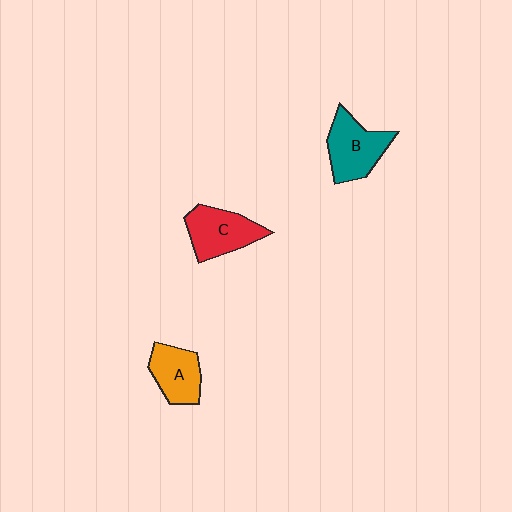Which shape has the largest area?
Shape B (teal).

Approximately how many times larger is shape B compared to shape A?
Approximately 1.2 times.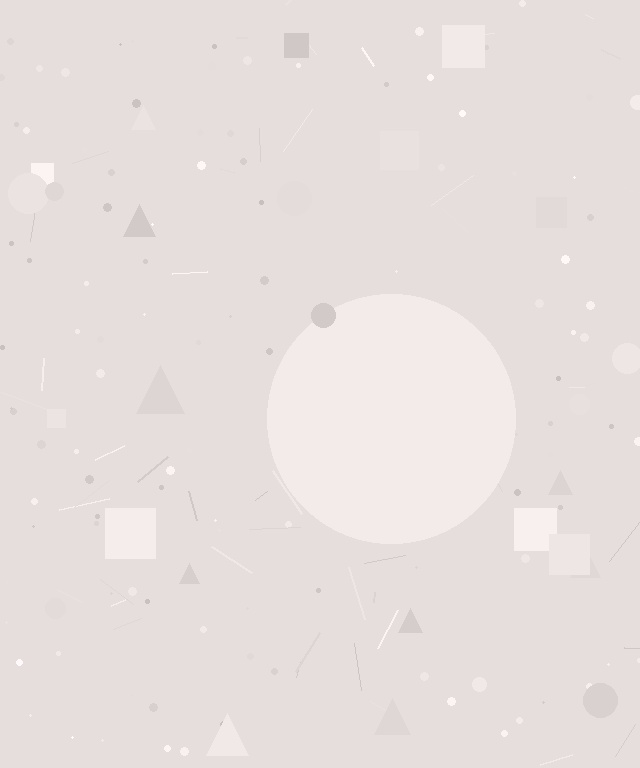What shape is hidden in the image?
A circle is hidden in the image.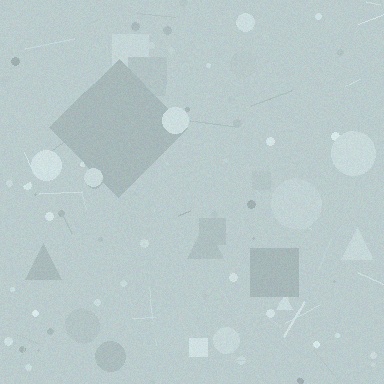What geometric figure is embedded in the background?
A diamond is embedded in the background.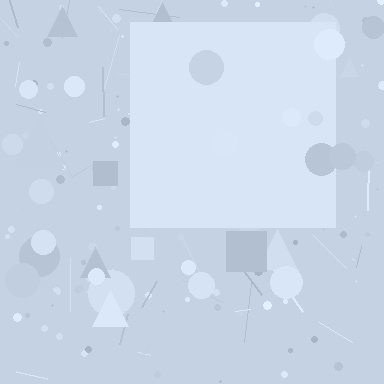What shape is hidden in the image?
A square is hidden in the image.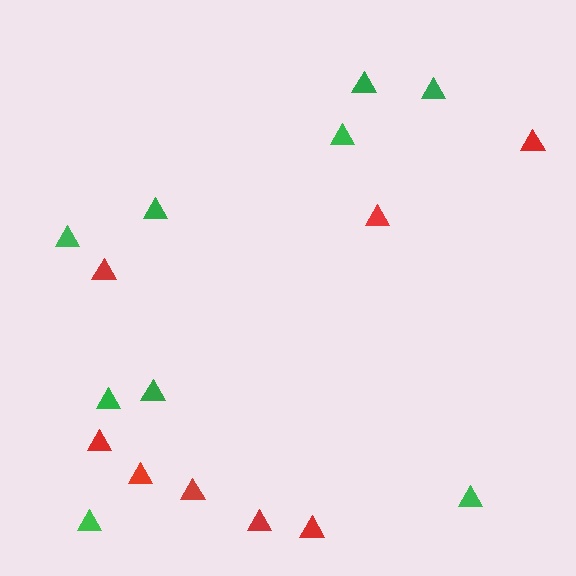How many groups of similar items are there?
There are 2 groups: one group of red triangles (8) and one group of green triangles (9).